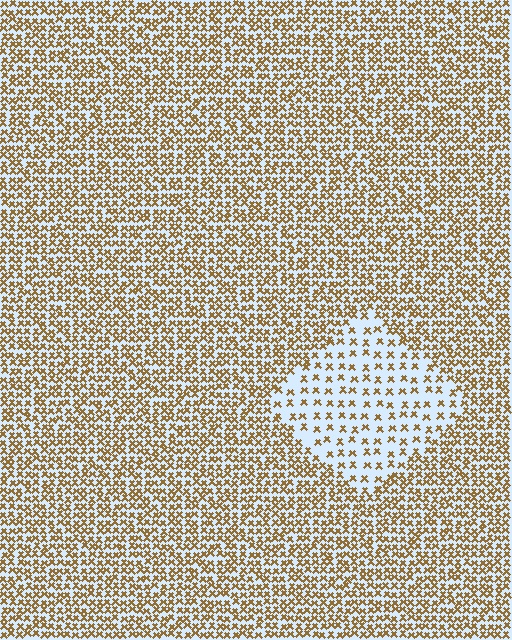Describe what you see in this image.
The image contains small brown elements arranged at two different densities. A diamond-shaped region is visible where the elements are less densely packed than the surrounding area.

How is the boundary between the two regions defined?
The boundary is defined by a change in element density (approximately 2.4x ratio). All elements are the same color, size, and shape.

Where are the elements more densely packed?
The elements are more densely packed outside the diamond boundary.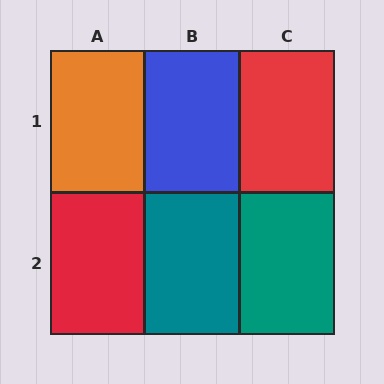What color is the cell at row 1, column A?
Orange.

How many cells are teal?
2 cells are teal.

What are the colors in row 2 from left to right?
Red, teal, teal.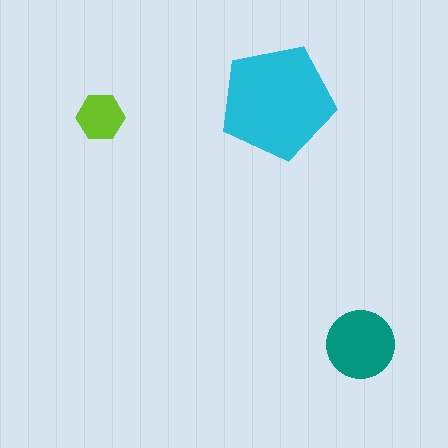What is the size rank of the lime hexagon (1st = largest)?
3rd.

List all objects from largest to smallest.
The cyan pentagon, the teal circle, the lime hexagon.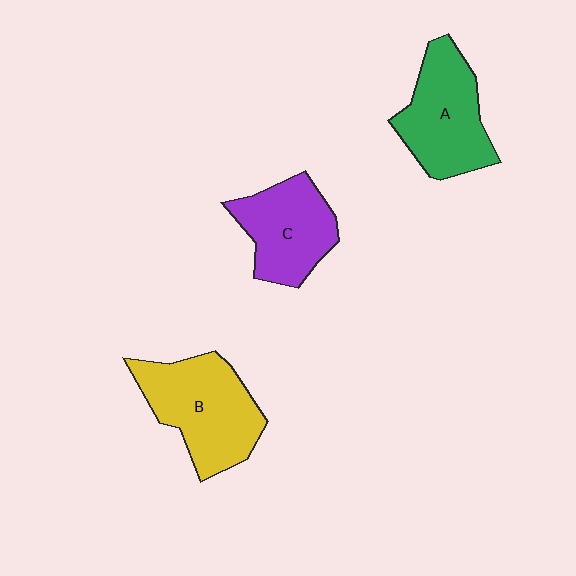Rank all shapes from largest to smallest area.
From largest to smallest: B (yellow), A (green), C (purple).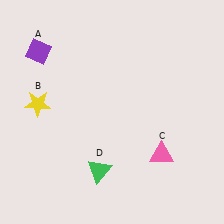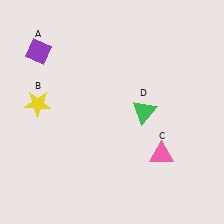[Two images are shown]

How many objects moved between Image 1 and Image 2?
1 object moved between the two images.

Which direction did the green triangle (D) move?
The green triangle (D) moved up.